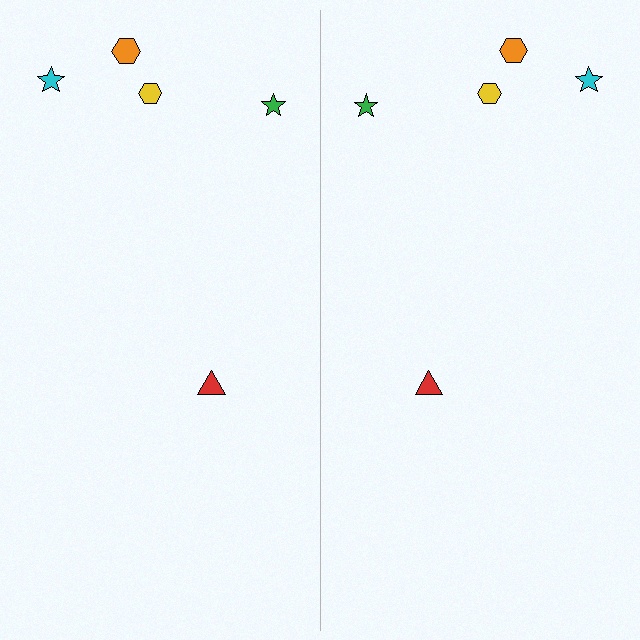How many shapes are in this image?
There are 10 shapes in this image.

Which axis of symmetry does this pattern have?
The pattern has a vertical axis of symmetry running through the center of the image.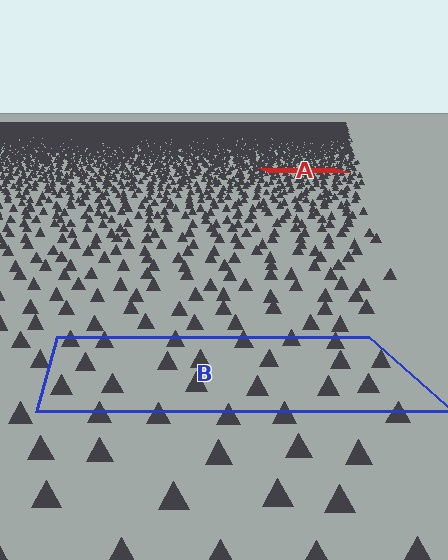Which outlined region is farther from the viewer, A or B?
Region A is farther from the viewer — the texture elements inside it appear smaller and more densely packed.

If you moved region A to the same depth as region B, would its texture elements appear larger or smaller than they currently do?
They would appear larger. At a closer depth, the same texture elements are projected at a bigger on-screen size.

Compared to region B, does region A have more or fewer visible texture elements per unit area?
Region A has more texture elements per unit area — they are packed more densely because it is farther away.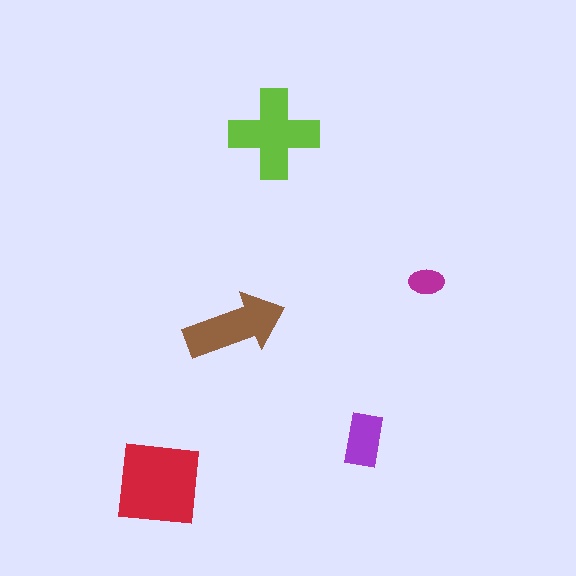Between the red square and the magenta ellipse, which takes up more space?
The red square.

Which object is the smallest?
The magenta ellipse.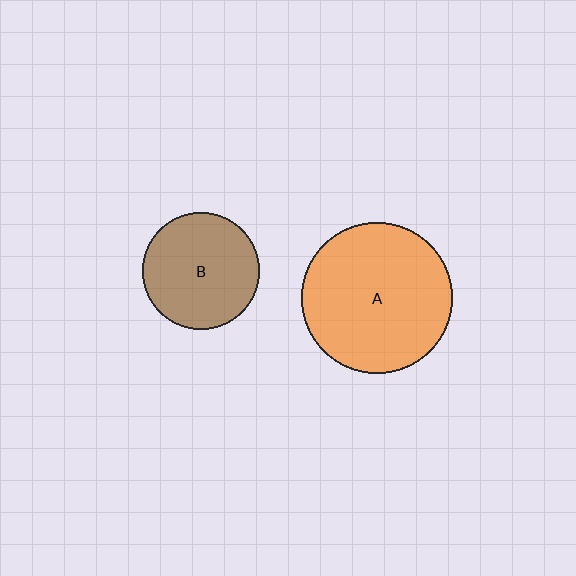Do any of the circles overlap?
No, none of the circles overlap.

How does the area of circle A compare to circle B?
Approximately 1.7 times.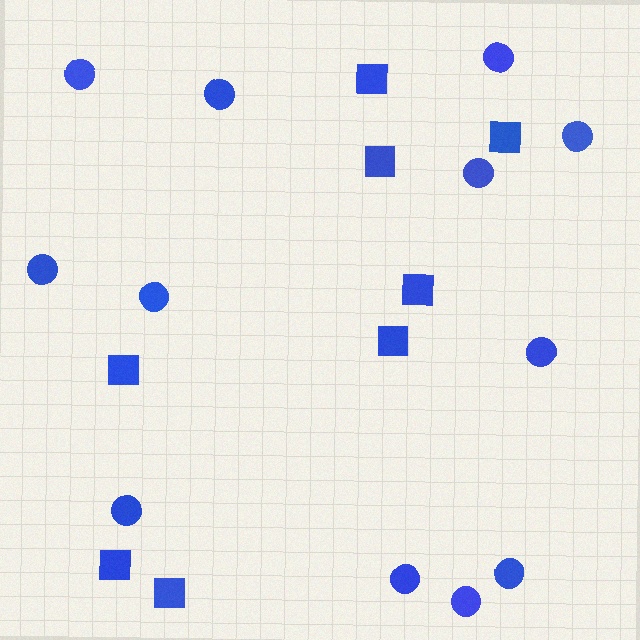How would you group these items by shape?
There are 2 groups: one group of circles (12) and one group of squares (8).